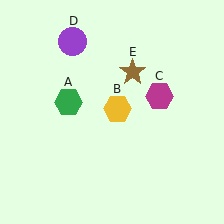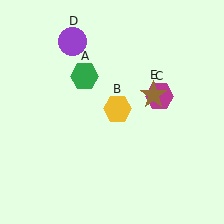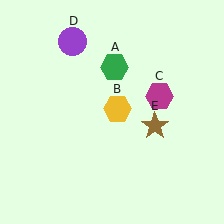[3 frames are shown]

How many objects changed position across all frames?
2 objects changed position: green hexagon (object A), brown star (object E).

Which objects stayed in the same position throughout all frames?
Yellow hexagon (object B) and magenta hexagon (object C) and purple circle (object D) remained stationary.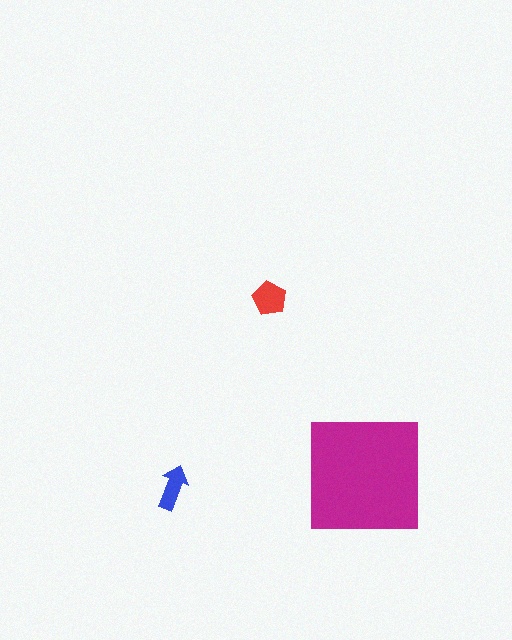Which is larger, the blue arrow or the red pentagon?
The red pentagon.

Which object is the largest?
The magenta square.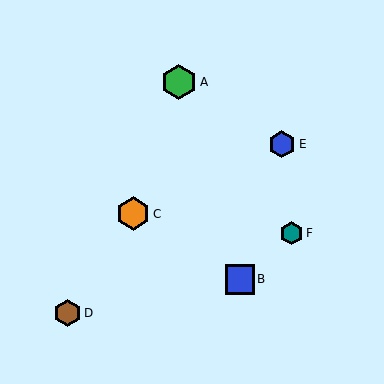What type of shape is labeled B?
Shape B is a blue square.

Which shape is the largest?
The green hexagon (labeled A) is the largest.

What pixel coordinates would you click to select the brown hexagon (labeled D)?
Click at (67, 313) to select the brown hexagon D.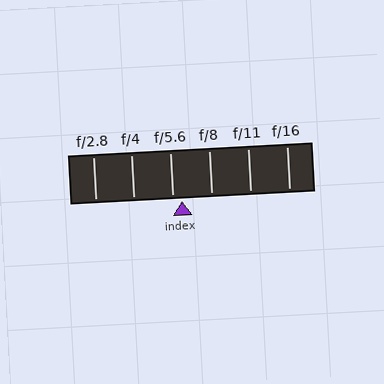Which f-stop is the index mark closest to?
The index mark is closest to f/5.6.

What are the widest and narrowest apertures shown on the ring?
The widest aperture shown is f/2.8 and the narrowest is f/16.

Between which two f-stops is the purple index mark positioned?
The index mark is between f/5.6 and f/8.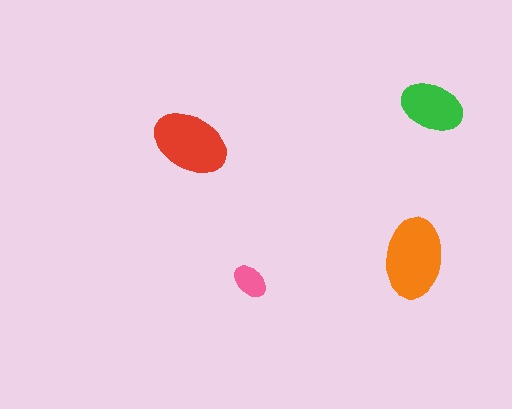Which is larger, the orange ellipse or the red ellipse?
The orange one.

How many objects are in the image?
There are 4 objects in the image.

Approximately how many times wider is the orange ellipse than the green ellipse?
About 1.5 times wider.